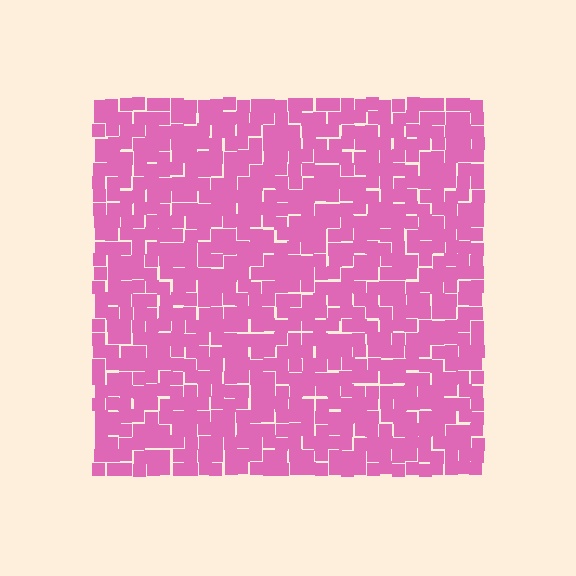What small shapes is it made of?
It is made of small squares.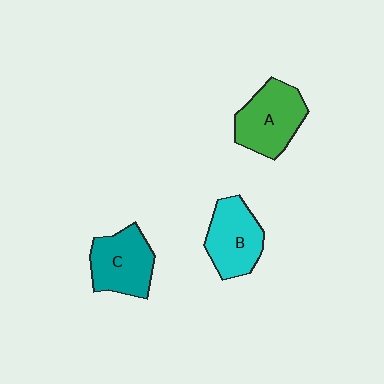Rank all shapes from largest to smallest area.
From largest to smallest: A (green), C (teal), B (cyan).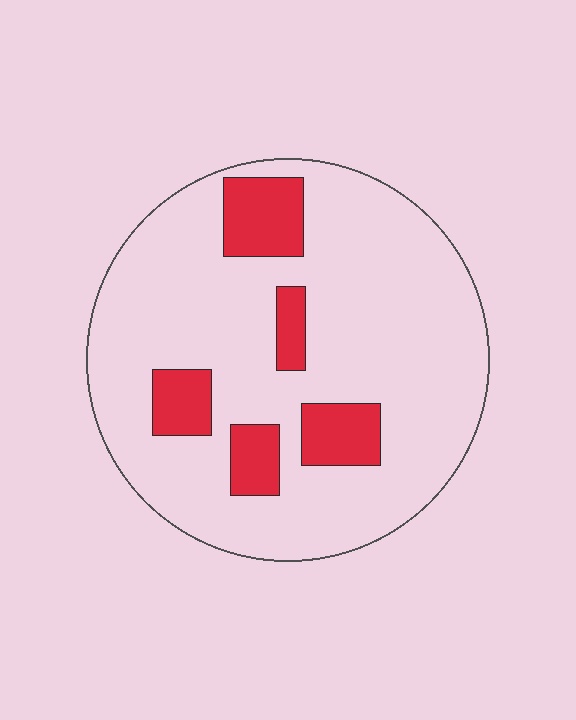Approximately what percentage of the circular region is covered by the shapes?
Approximately 15%.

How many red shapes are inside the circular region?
5.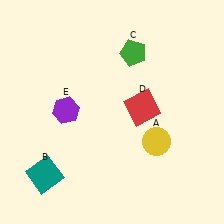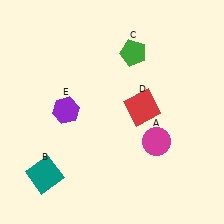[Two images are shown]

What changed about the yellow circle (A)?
In Image 1, A is yellow. In Image 2, it changed to magenta.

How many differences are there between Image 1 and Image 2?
There is 1 difference between the two images.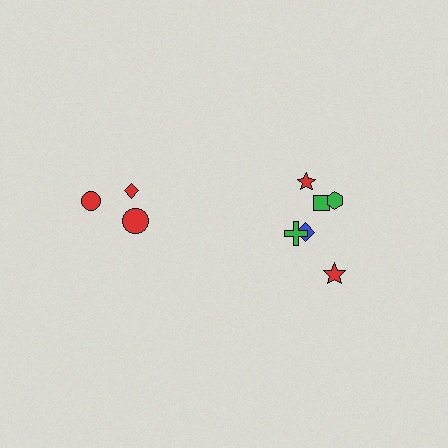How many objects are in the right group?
There are 6 objects.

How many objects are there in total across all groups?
There are 9 objects.